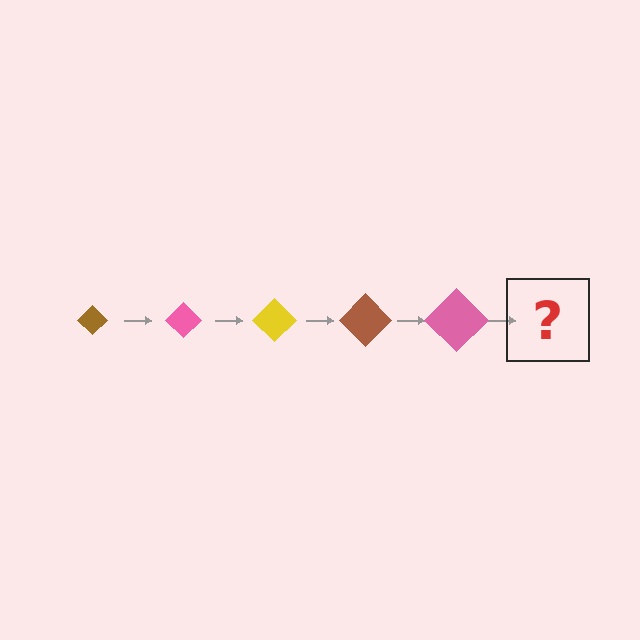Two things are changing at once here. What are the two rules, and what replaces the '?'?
The two rules are that the diamond grows larger each step and the color cycles through brown, pink, and yellow. The '?' should be a yellow diamond, larger than the previous one.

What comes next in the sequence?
The next element should be a yellow diamond, larger than the previous one.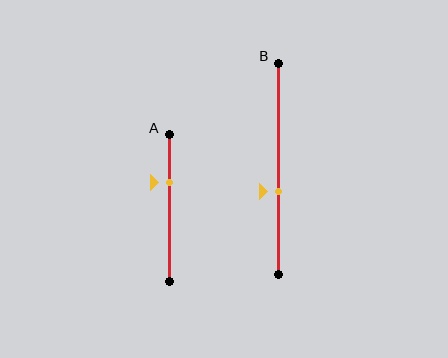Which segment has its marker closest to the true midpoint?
Segment B has its marker closest to the true midpoint.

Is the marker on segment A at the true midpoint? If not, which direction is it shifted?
No, the marker on segment A is shifted upward by about 18% of the segment length.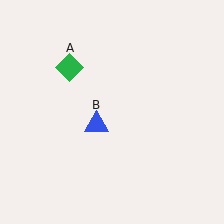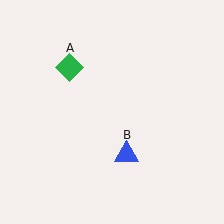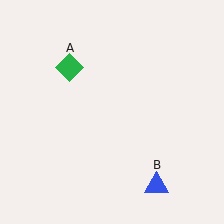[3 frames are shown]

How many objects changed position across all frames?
1 object changed position: blue triangle (object B).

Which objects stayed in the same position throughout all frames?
Green diamond (object A) remained stationary.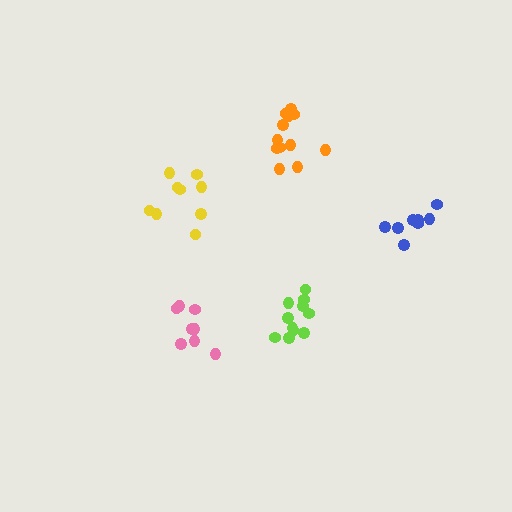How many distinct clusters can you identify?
There are 5 distinct clusters.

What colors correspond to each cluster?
The clusters are colored: orange, blue, pink, yellow, lime.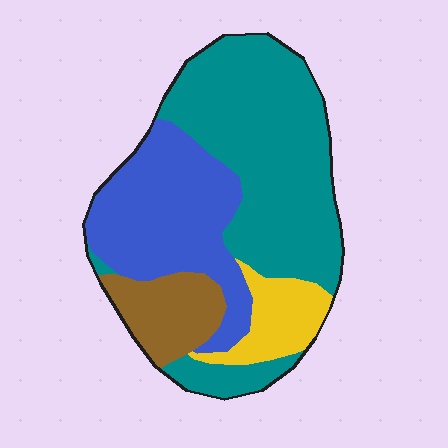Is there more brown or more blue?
Blue.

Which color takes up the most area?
Teal, at roughly 50%.